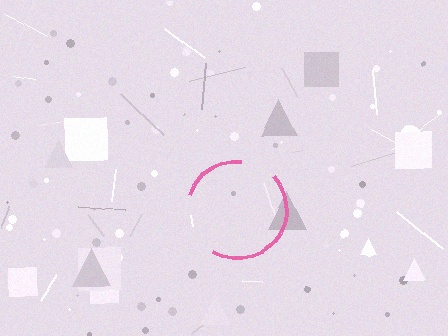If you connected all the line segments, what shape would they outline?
They would outline a circle.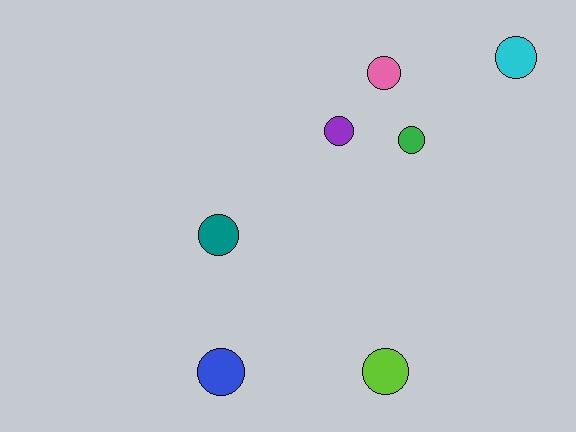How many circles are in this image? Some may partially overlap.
There are 7 circles.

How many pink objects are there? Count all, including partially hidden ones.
There is 1 pink object.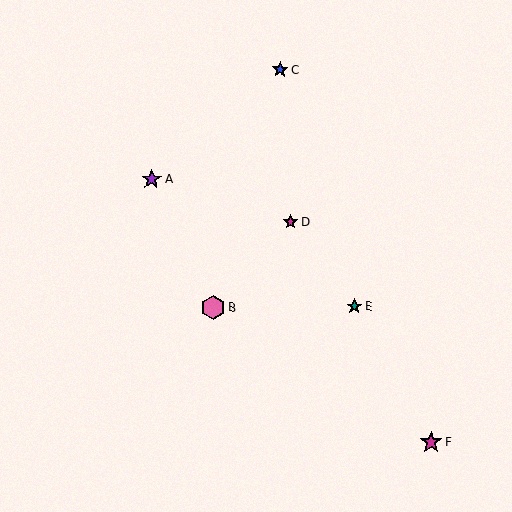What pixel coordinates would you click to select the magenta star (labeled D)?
Click at (290, 222) to select the magenta star D.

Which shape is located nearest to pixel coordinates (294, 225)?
The magenta star (labeled D) at (290, 222) is nearest to that location.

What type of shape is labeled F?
Shape F is a magenta star.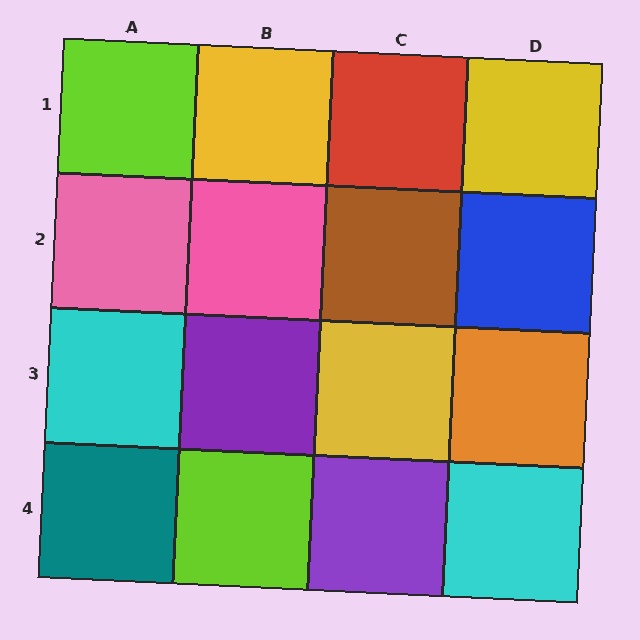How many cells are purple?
2 cells are purple.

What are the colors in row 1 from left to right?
Lime, yellow, red, yellow.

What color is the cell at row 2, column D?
Blue.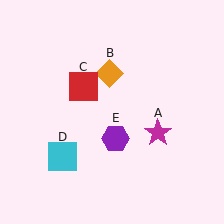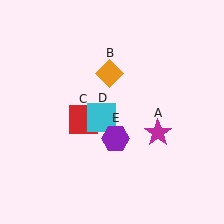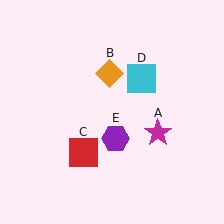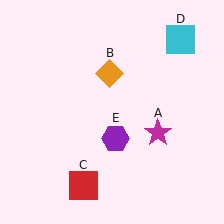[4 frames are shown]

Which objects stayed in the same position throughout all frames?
Magenta star (object A) and orange diamond (object B) and purple hexagon (object E) remained stationary.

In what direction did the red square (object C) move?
The red square (object C) moved down.